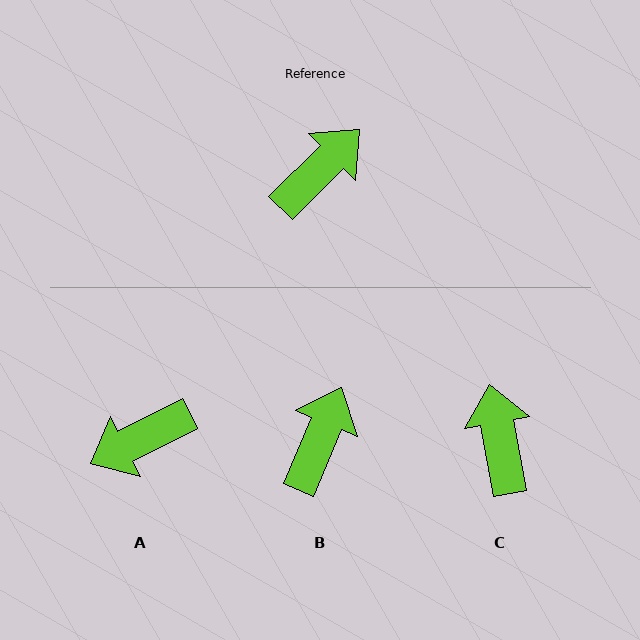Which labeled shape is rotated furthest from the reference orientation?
A, about 162 degrees away.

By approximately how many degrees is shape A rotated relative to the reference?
Approximately 162 degrees counter-clockwise.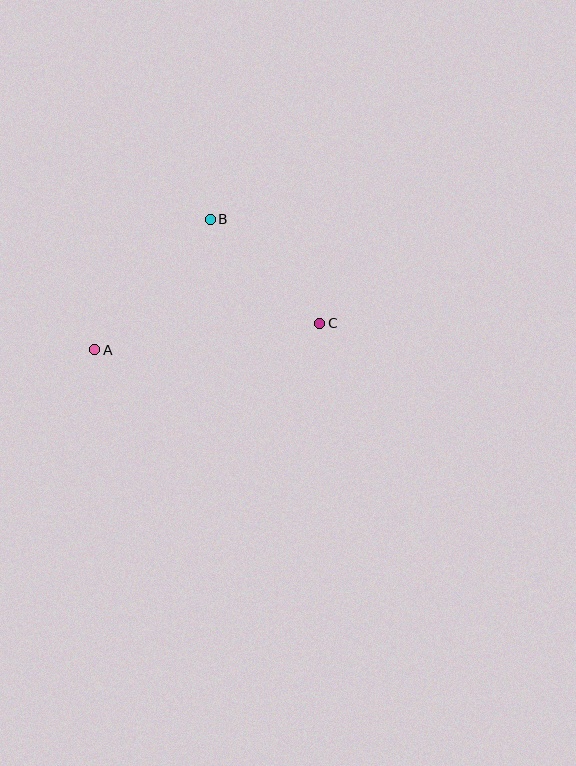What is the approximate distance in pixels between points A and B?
The distance between A and B is approximately 174 pixels.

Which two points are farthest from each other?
Points A and C are farthest from each other.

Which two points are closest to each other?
Points B and C are closest to each other.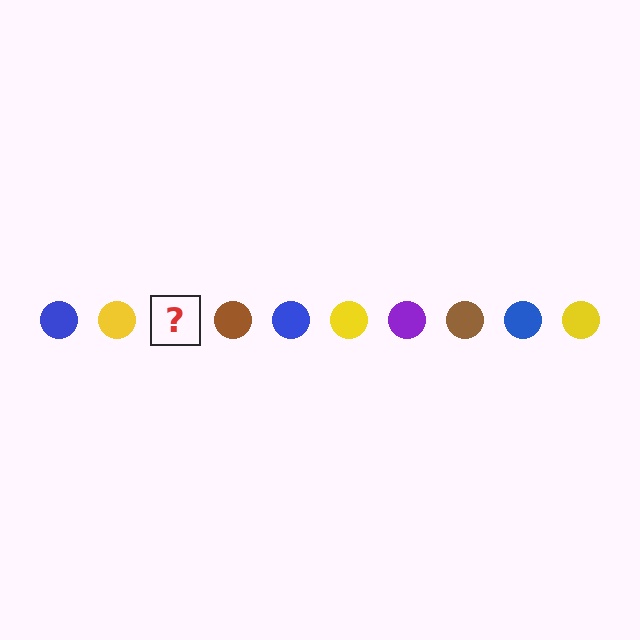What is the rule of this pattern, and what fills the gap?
The rule is that the pattern cycles through blue, yellow, purple, brown circles. The gap should be filled with a purple circle.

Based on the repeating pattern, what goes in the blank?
The blank should be a purple circle.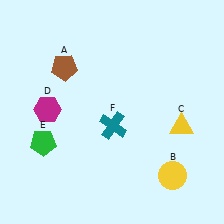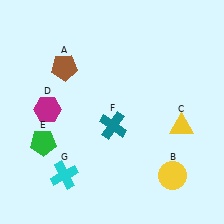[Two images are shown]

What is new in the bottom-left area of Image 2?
A cyan cross (G) was added in the bottom-left area of Image 2.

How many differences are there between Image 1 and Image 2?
There is 1 difference between the two images.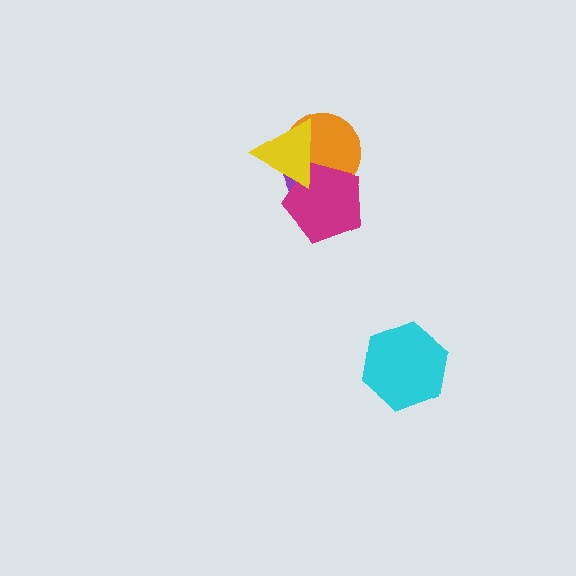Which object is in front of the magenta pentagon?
The yellow triangle is in front of the magenta pentagon.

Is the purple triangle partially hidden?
Yes, it is partially covered by another shape.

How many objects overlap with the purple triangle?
3 objects overlap with the purple triangle.